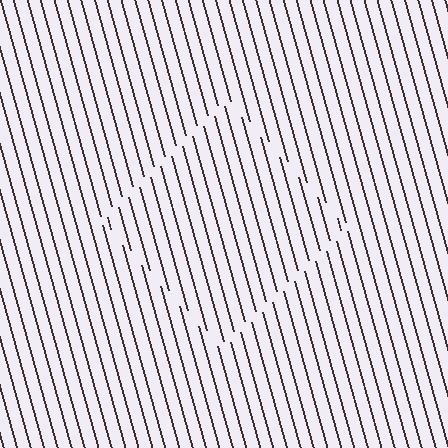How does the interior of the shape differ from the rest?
The interior of the shape contains the same grating, shifted by half a period — the contour is defined by the phase discontinuity where line-ends from the inner and outer gratings abut.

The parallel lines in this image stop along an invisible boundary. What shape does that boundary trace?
An illusory square. The interior of the shape contains the same grating, shifted by half a period — the contour is defined by the phase discontinuity where line-ends from the inner and outer gratings abut.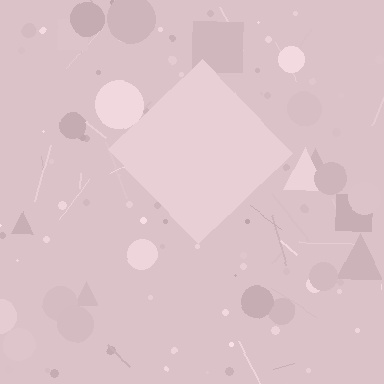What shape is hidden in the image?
A diamond is hidden in the image.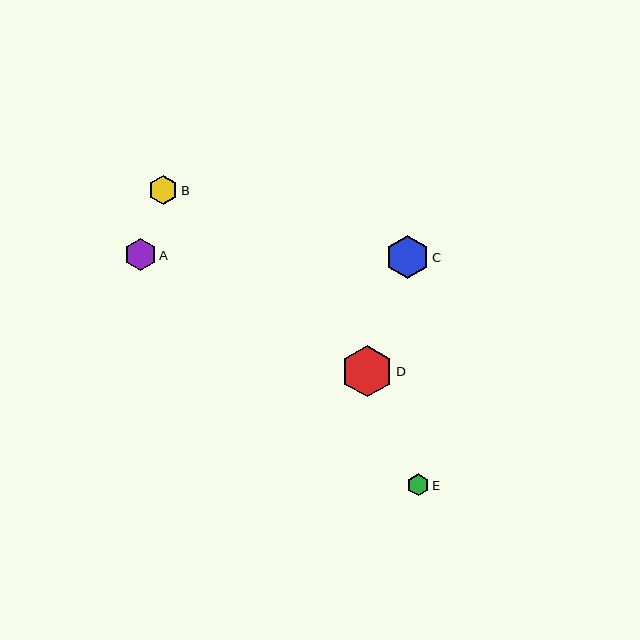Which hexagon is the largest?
Hexagon D is the largest with a size of approximately 51 pixels.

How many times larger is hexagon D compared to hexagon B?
Hexagon D is approximately 1.7 times the size of hexagon B.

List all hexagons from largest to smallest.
From largest to smallest: D, C, A, B, E.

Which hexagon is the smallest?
Hexagon E is the smallest with a size of approximately 22 pixels.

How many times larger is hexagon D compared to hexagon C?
Hexagon D is approximately 1.2 times the size of hexagon C.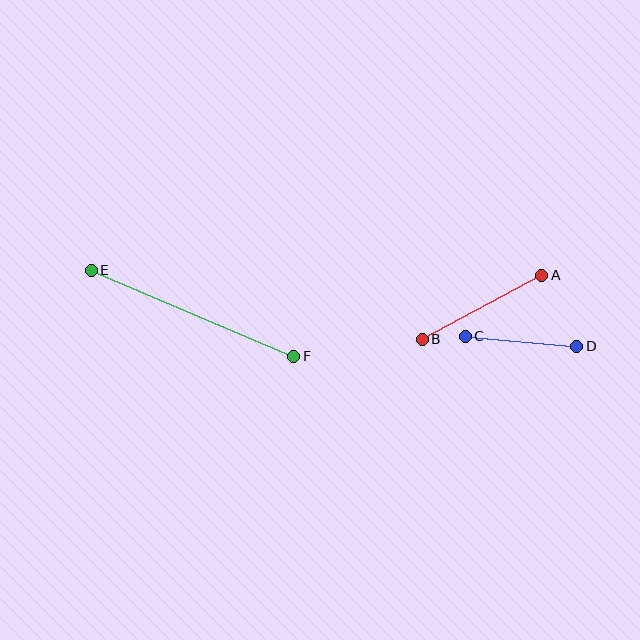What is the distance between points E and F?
The distance is approximately 220 pixels.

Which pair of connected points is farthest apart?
Points E and F are farthest apart.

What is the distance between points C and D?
The distance is approximately 112 pixels.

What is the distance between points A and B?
The distance is approximately 136 pixels.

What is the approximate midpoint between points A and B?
The midpoint is at approximately (482, 307) pixels.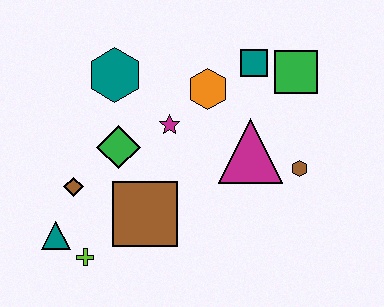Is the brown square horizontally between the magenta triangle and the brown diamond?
Yes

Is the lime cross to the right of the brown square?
No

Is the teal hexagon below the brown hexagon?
No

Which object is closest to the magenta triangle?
The brown hexagon is closest to the magenta triangle.